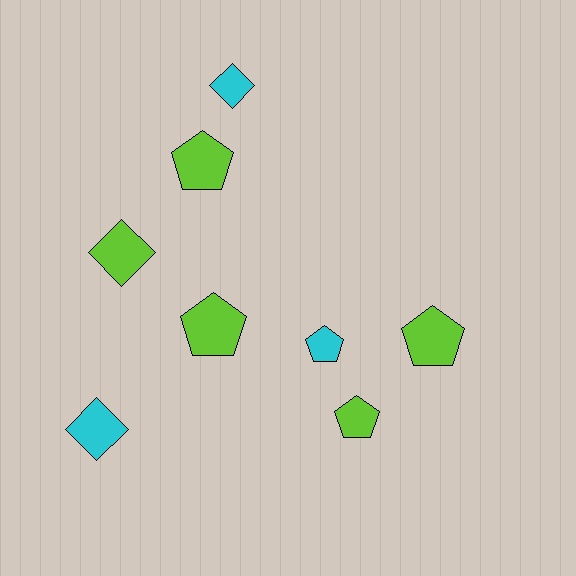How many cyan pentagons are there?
There is 1 cyan pentagon.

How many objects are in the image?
There are 8 objects.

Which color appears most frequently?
Lime, with 5 objects.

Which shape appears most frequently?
Pentagon, with 5 objects.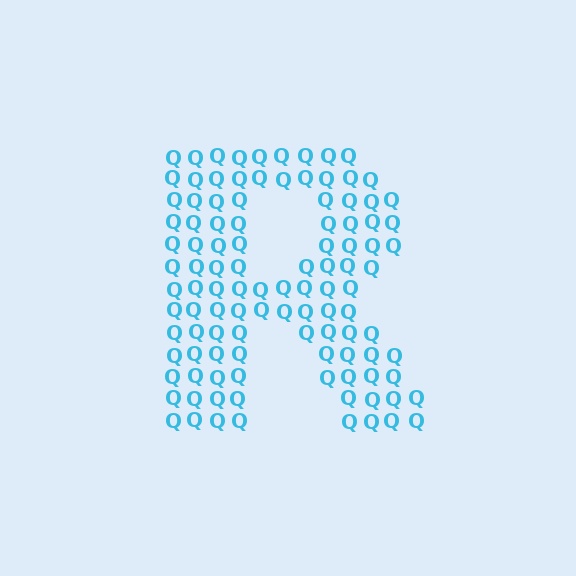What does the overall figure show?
The overall figure shows the letter R.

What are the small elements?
The small elements are letter Q's.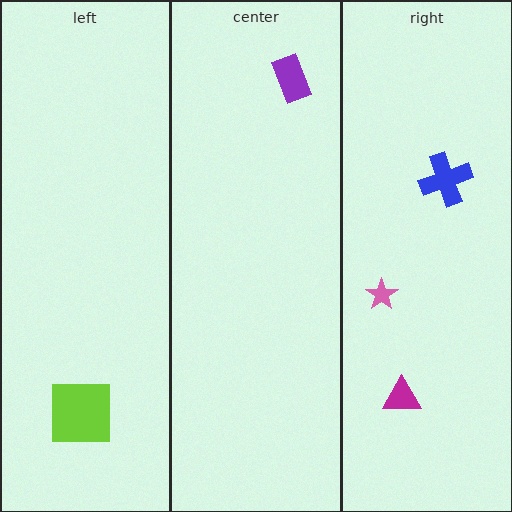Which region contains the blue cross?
The right region.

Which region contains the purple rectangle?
The center region.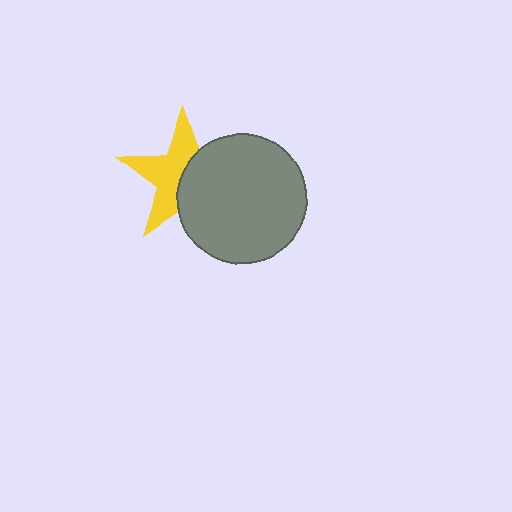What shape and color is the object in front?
The object in front is a gray circle.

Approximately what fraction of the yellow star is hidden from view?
Roughly 47% of the yellow star is hidden behind the gray circle.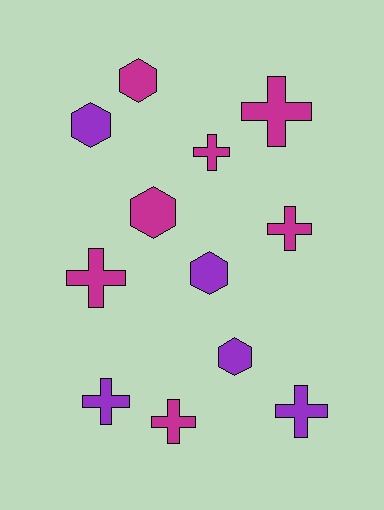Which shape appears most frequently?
Cross, with 7 objects.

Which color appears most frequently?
Magenta, with 7 objects.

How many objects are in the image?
There are 12 objects.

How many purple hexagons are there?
There are 3 purple hexagons.